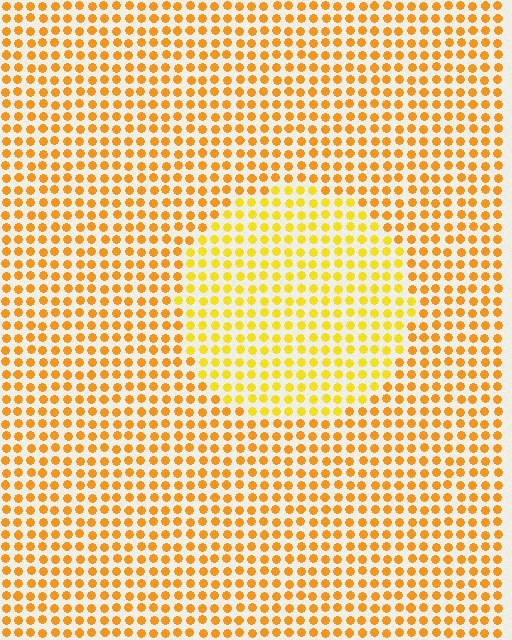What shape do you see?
I see a circle.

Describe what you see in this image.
The image is filled with small orange elements in a uniform arrangement. A circle-shaped region is visible where the elements are tinted to a slightly different hue, forming a subtle color boundary.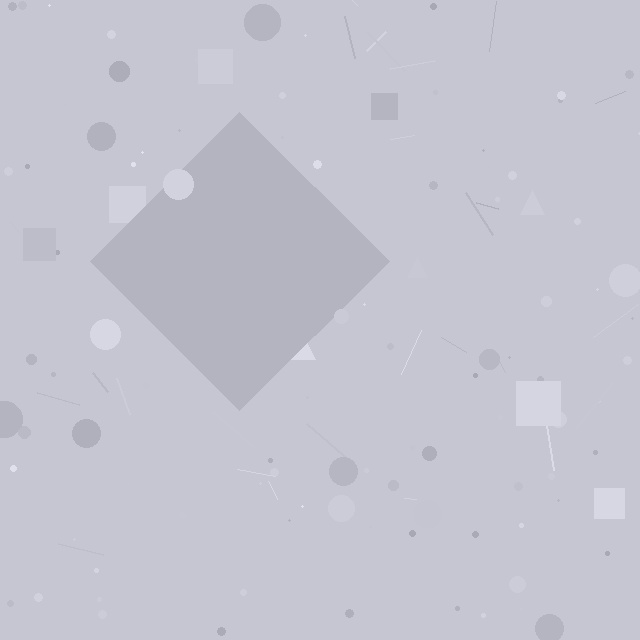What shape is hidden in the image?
A diamond is hidden in the image.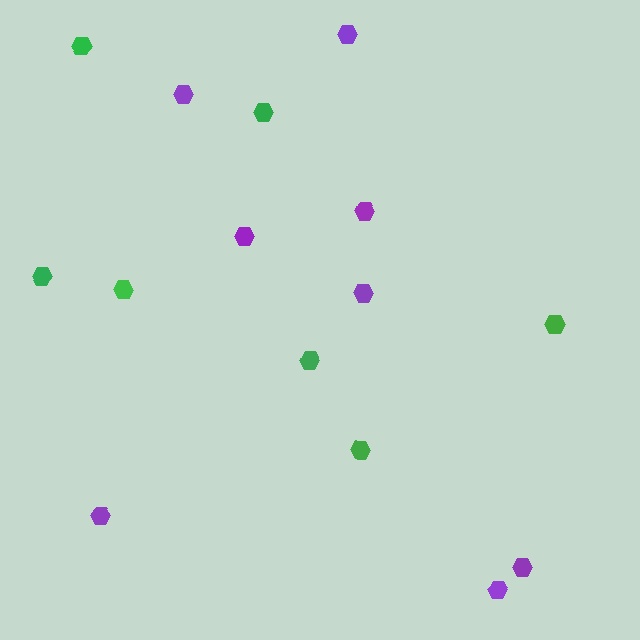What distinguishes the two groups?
There are 2 groups: one group of green hexagons (7) and one group of purple hexagons (8).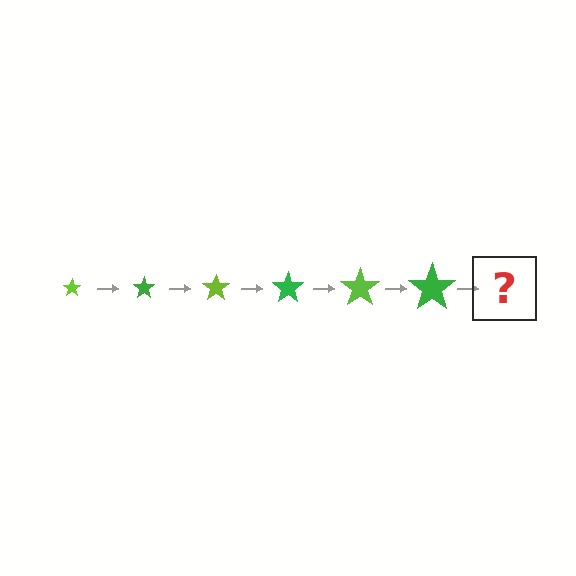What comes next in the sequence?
The next element should be a lime star, larger than the previous one.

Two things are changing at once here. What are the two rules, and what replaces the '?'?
The two rules are that the star grows larger each step and the color cycles through lime and green. The '?' should be a lime star, larger than the previous one.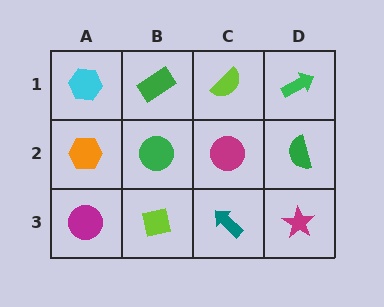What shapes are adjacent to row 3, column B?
A green circle (row 2, column B), a magenta circle (row 3, column A), a teal arrow (row 3, column C).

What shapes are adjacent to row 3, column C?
A magenta circle (row 2, column C), a lime square (row 3, column B), a magenta star (row 3, column D).